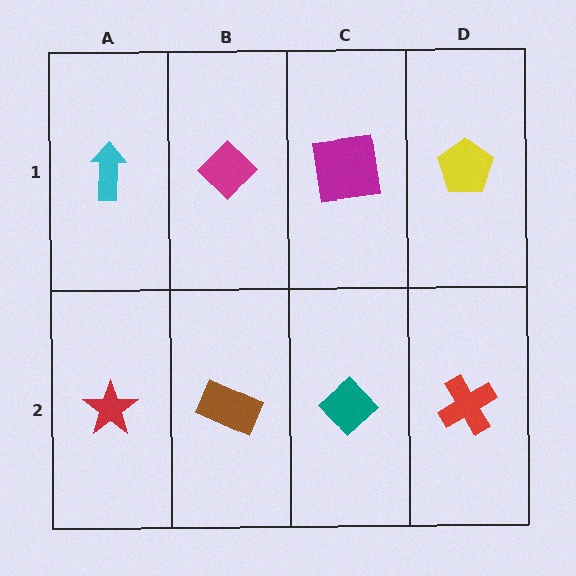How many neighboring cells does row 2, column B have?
3.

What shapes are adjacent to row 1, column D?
A red cross (row 2, column D), a magenta square (row 1, column C).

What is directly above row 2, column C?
A magenta square.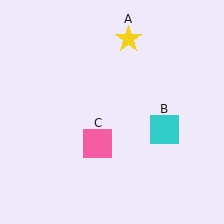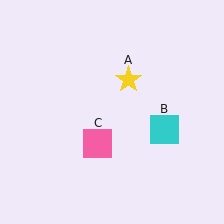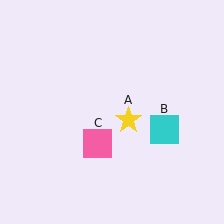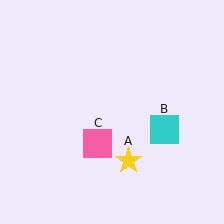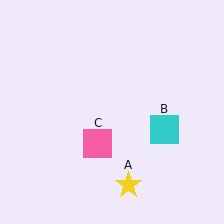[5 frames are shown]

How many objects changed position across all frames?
1 object changed position: yellow star (object A).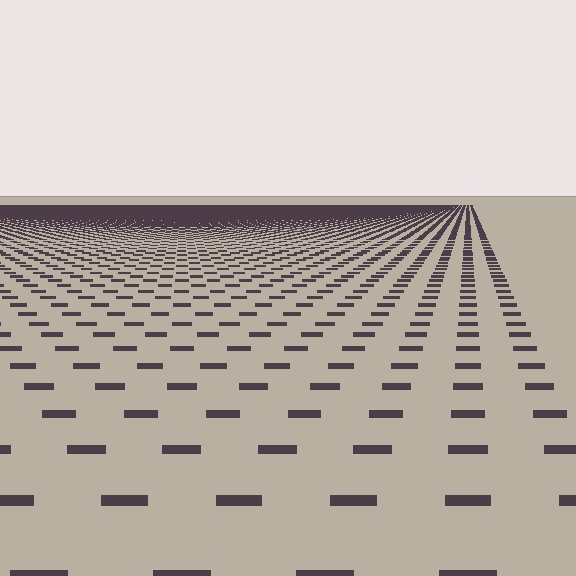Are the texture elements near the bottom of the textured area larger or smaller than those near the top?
Larger. Near the bottom, elements are closer to the viewer and appear at a bigger on-screen size.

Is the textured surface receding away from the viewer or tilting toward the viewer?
The surface is receding away from the viewer. Texture elements get smaller and denser toward the top.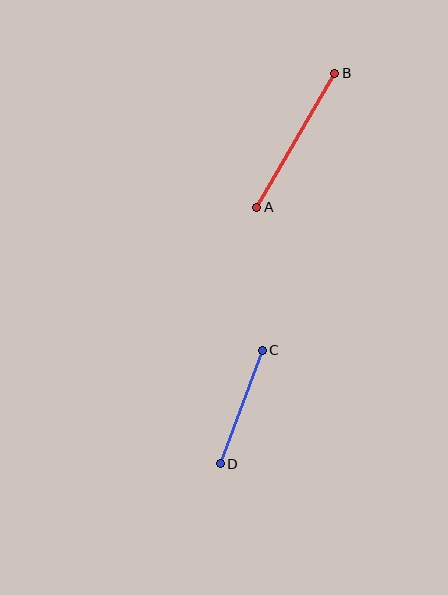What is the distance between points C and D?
The distance is approximately 121 pixels.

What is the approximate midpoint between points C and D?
The midpoint is at approximately (241, 407) pixels.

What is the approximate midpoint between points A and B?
The midpoint is at approximately (296, 140) pixels.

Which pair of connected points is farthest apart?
Points A and B are farthest apart.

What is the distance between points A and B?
The distance is approximately 155 pixels.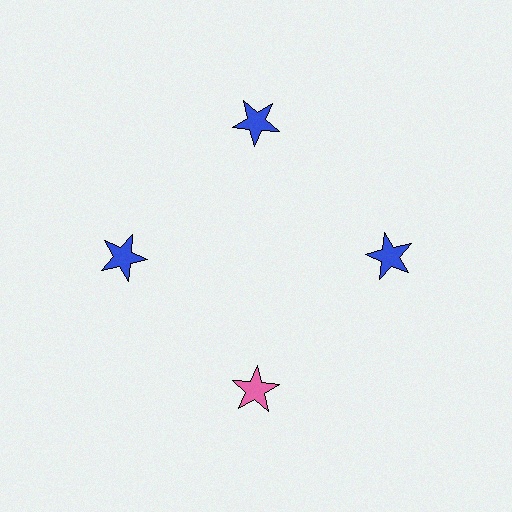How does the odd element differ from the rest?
It has a different color: pink instead of blue.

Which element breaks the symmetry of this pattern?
The pink star at roughly the 6 o'clock position breaks the symmetry. All other shapes are blue stars.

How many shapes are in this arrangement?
There are 4 shapes arranged in a ring pattern.